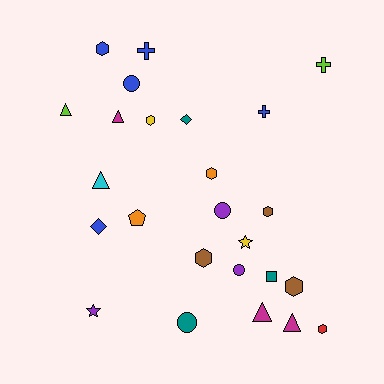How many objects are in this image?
There are 25 objects.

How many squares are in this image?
There is 1 square.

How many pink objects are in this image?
There are no pink objects.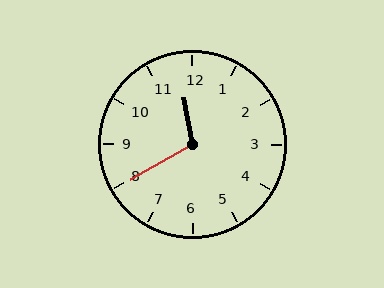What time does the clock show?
11:40.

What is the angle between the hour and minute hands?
Approximately 110 degrees.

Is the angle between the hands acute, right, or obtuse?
It is obtuse.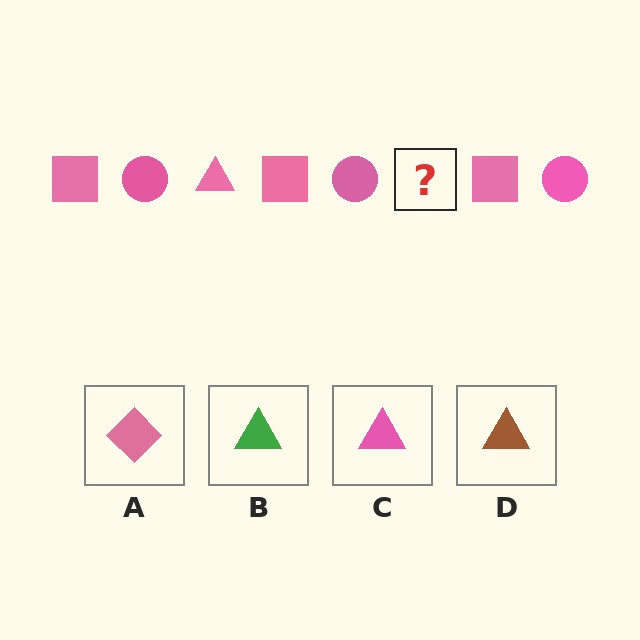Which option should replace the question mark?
Option C.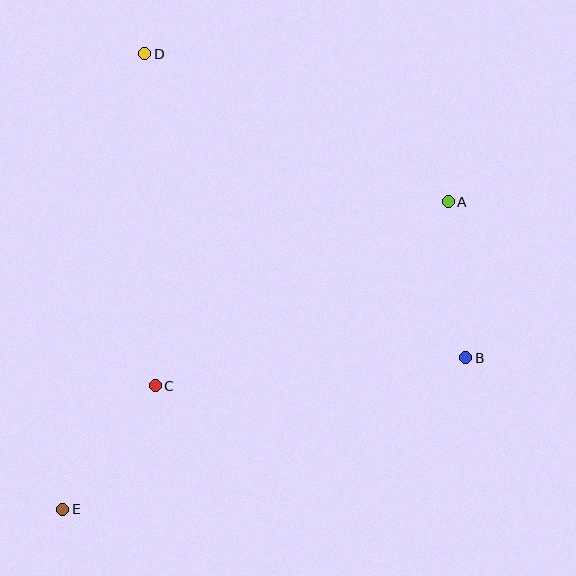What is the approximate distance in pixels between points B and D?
The distance between B and D is approximately 442 pixels.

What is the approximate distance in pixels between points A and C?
The distance between A and C is approximately 346 pixels.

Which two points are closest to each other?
Points C and E are closest to each other.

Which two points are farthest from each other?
Points A and E are farthest from each other.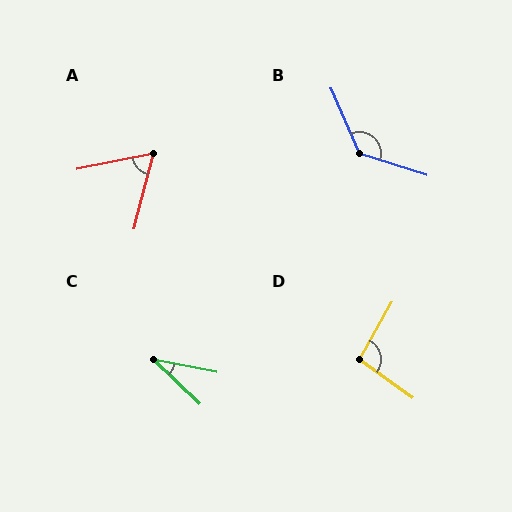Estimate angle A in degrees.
Approximately 64 degrees.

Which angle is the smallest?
C, at approximately 33 degrees.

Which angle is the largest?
B, at approximately 131 degrees.